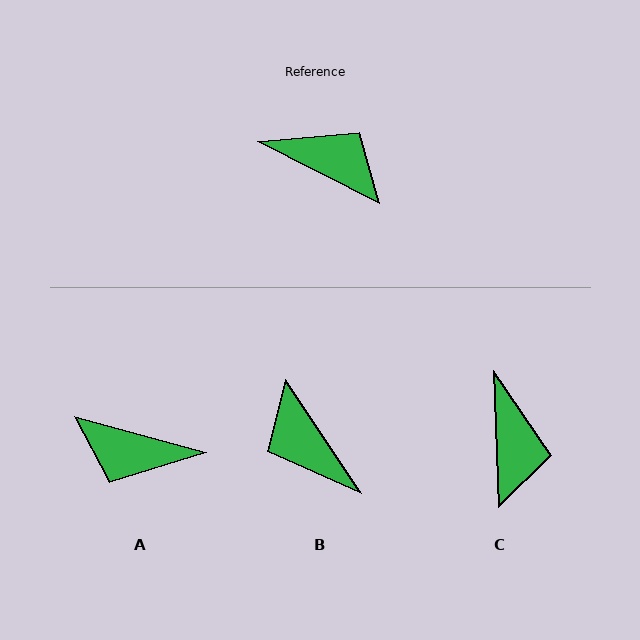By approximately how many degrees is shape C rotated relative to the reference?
Approximately 61 degrees clockwise.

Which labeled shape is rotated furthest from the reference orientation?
A, about 168 degrees away.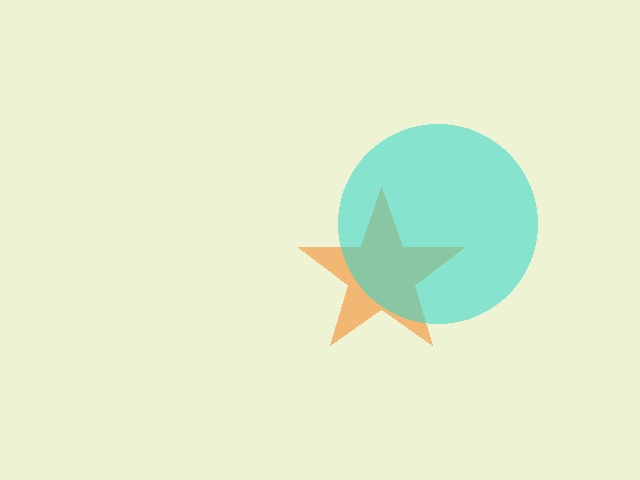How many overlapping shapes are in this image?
There are 2 overlapping shapes in the image.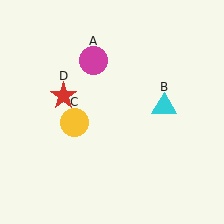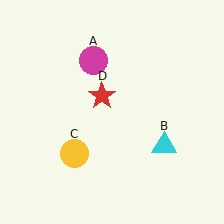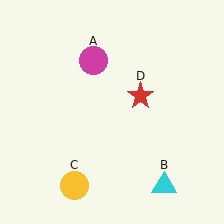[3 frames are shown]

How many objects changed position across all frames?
3 objects changed position: cyan triangle (object B), yellow circle (object C), red star (object D).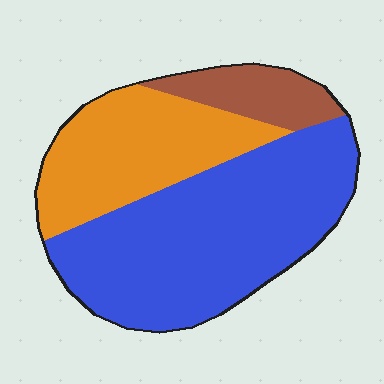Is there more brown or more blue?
Blue.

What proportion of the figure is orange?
Orange covers 31% of the figure.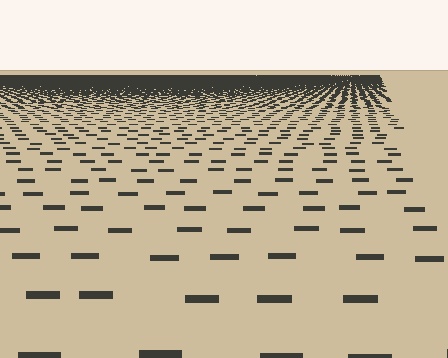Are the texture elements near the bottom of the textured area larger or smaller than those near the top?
Larger. Near the bottom, elements are closer to the viewer and appear at a bigger on-screen size.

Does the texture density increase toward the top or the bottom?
Density increases toward the top.